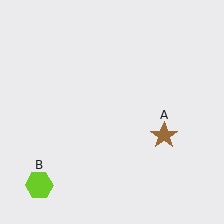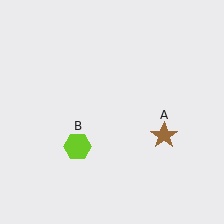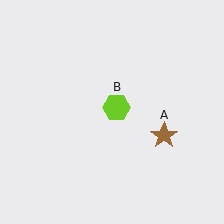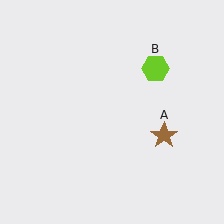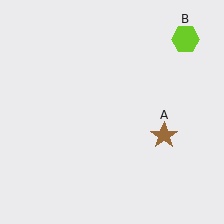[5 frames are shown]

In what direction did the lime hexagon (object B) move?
The lime hexagon (object B) moved up and to the right.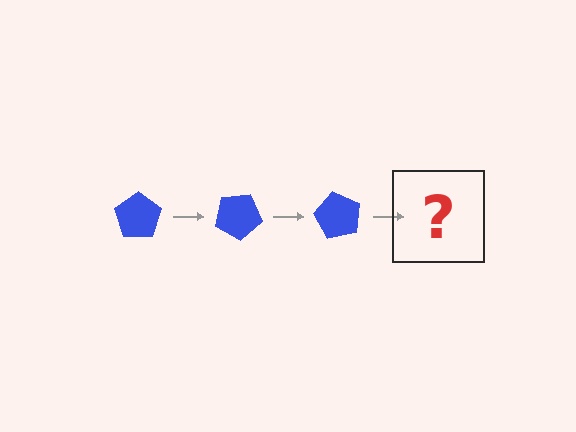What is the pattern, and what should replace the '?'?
The pattern is that the pentagon rotates 30 degrees each step. The '?' should be a blue pentagon rotated 90 degrees.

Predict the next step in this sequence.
The next step is a blue pentagon rotated 90 degrees.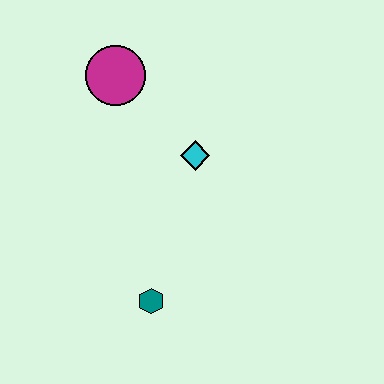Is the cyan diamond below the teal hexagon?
No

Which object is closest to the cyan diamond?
The magenta circle is closest to the cyan diamond.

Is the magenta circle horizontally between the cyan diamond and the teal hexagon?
No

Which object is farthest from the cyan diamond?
The teal hexagon is farthest from the cyan diamond.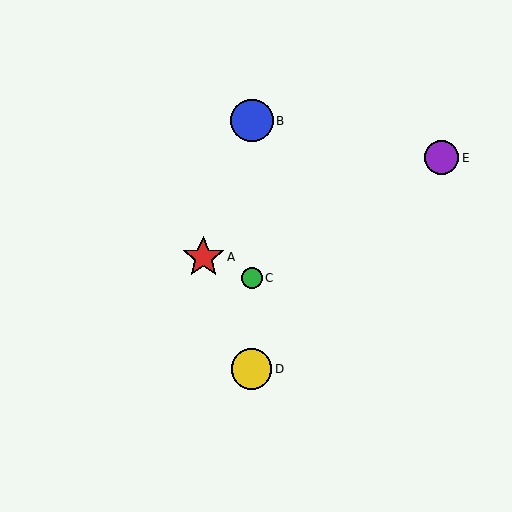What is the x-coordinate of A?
Object A is at x≈203.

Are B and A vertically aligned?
No, B is at x≈252 and A is at x≈203.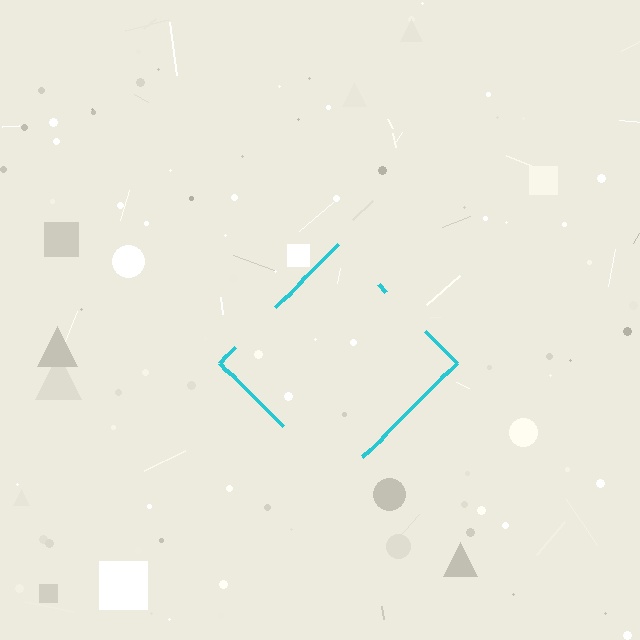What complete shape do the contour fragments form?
The contour fragments form a diamond.